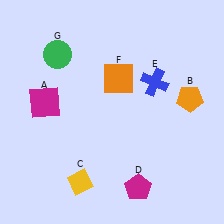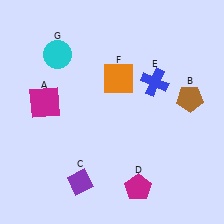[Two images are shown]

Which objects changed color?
B changed from orange to brown. C changed from yellow to purple. G changed from green to cyan.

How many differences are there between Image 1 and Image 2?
There are 3 differences between the two images.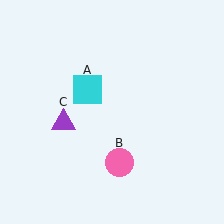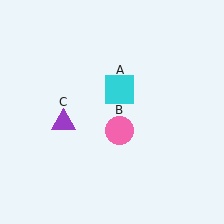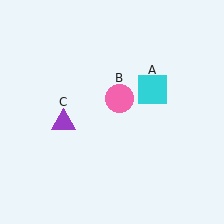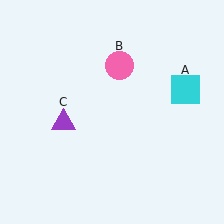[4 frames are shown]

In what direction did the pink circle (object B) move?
The pink circle (object B) moved up.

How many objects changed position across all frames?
2 objects changed position: cyan square (object A), pink circle (object B).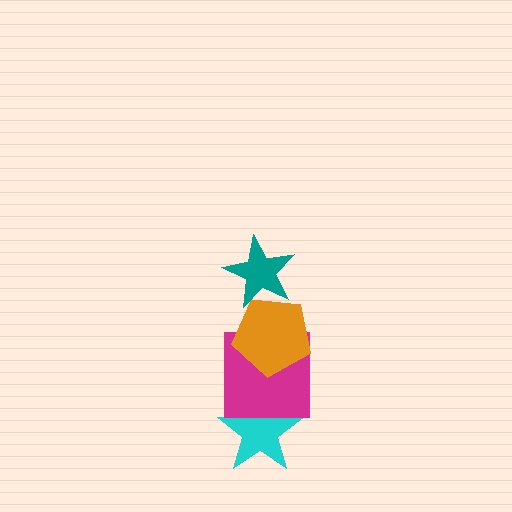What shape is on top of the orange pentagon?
The teal star is on top of the orange pentagon.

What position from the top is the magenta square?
The magenta square is 3rd from the top.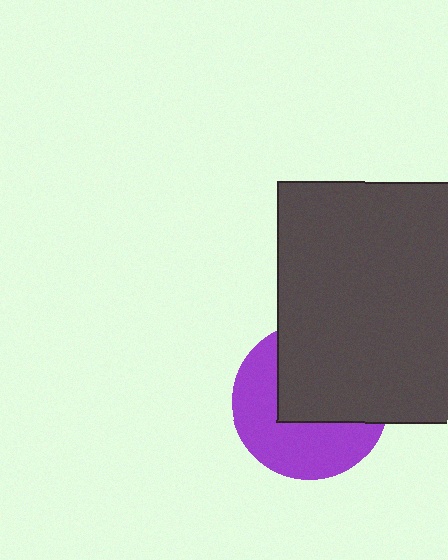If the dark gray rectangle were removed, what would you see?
You would see the complete purple circle.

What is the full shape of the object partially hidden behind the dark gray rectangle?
The partially hidden object is a purple circle.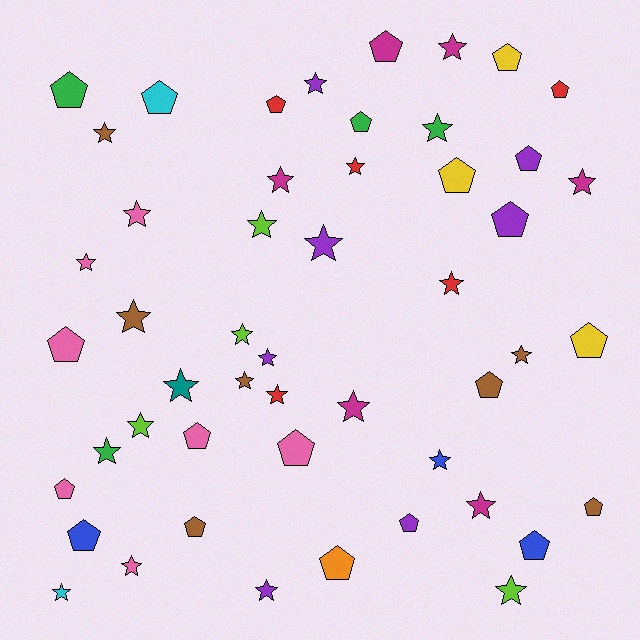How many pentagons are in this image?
There are 22 pentagons.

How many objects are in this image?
There are 50 objects.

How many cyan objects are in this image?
There are 2 cyan objects.